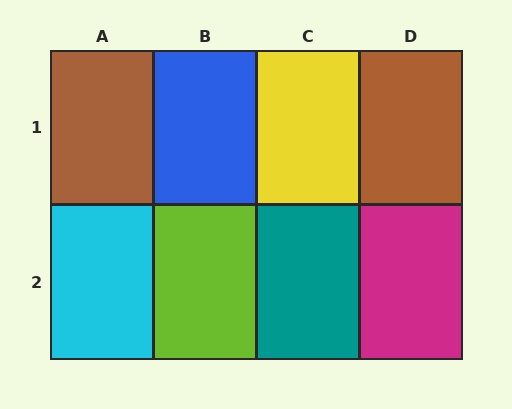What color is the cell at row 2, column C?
Teal.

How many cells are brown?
2 cells are brown.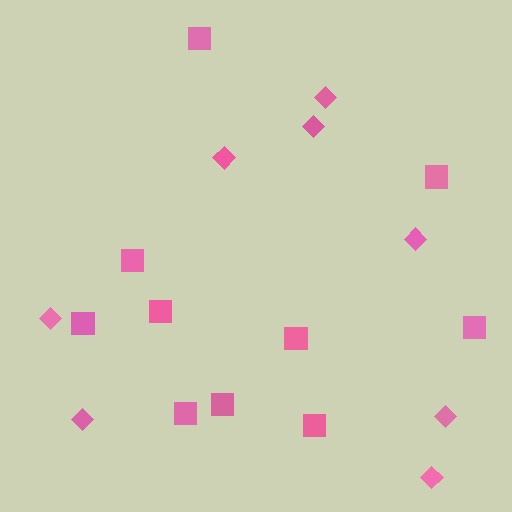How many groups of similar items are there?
There are 2 groups: one group of diamonds (8) and one group of squares (10).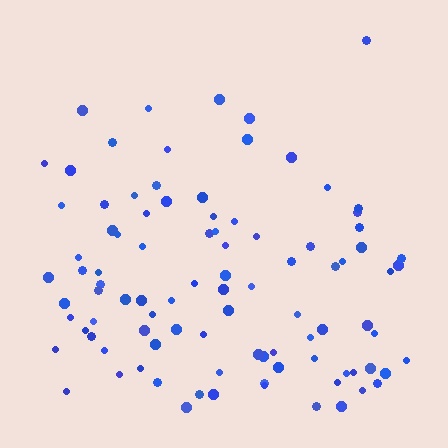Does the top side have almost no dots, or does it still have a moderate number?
Still a moderate number, just noticeably fewer than the bottom.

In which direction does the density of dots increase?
From top to bottom, with the bottom side densest.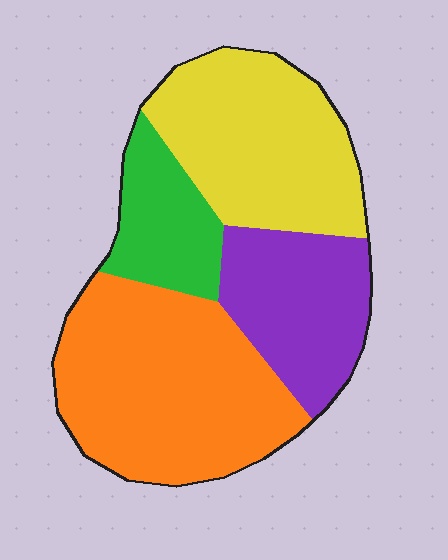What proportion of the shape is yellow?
Yellow covers about 30% of the shape.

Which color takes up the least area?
Green, at roughly 15%.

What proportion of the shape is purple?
Purple covers around 20% of the shape.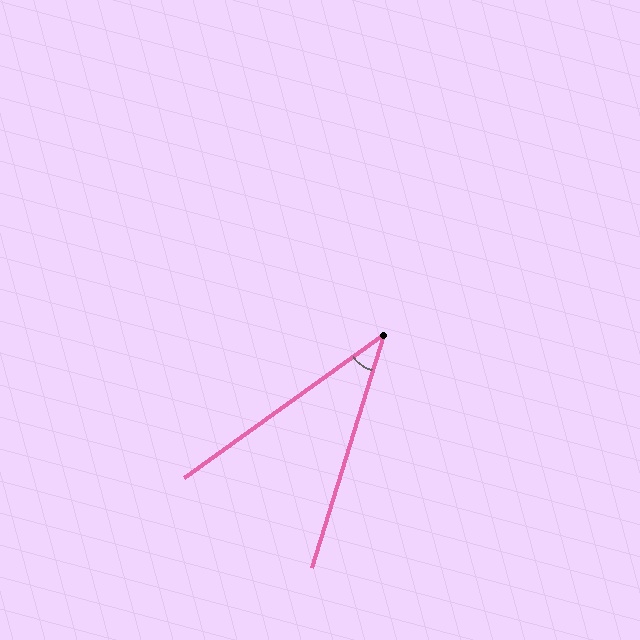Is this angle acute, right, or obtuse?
It is acute.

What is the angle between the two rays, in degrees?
Approximately 37 degrees.